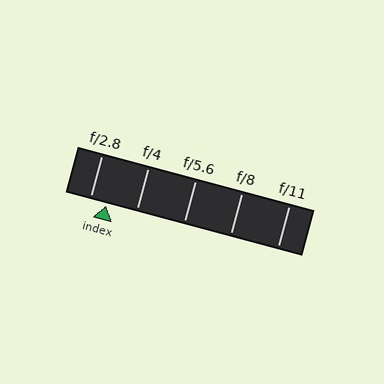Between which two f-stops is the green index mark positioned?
The index mark is between f/2.8 and f/4.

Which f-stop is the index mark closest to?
The index mark is closest to f/2.8.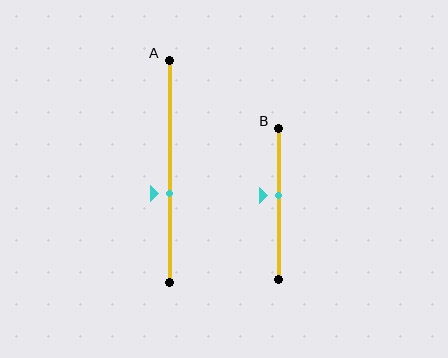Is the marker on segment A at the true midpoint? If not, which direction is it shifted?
No, the marker on segment A is shifted downward by about 10% of the segment length.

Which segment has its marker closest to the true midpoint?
Segment B has its marker closest to the true midpoint.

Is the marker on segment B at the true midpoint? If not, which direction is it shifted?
No, the marker on segment B is shifted upward by about 5% of the segment length.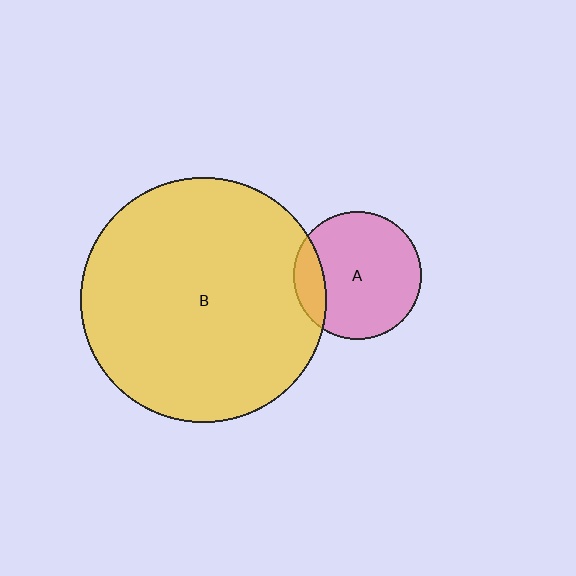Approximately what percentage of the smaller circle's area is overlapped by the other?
Approximately 15%.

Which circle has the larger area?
Circle B (yellow).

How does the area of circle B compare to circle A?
Approximately 3.7 times.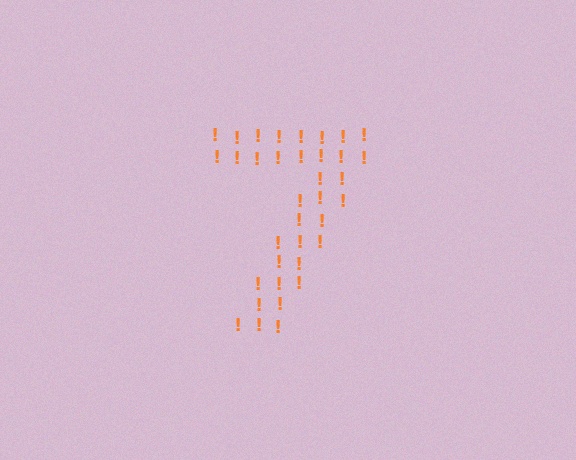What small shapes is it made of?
It is made of small exclamation marks.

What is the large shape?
The large shape is the digit 7.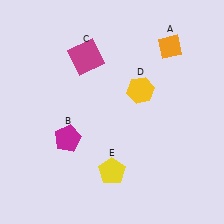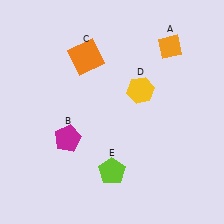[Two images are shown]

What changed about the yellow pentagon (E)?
In Image 1, E is yellow. In Image 2, it changed to lime.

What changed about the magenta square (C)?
In Image 1, C is magenta. In Image 2, it changed to orange.